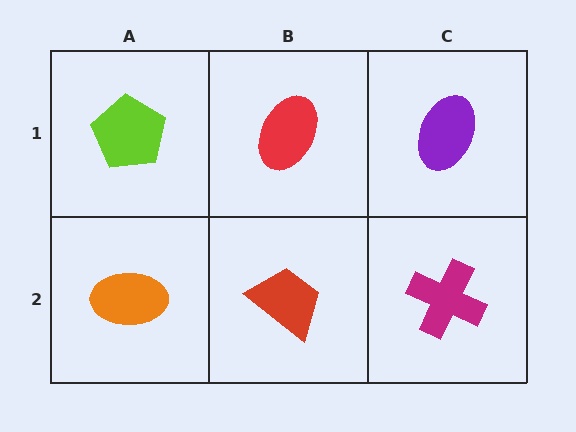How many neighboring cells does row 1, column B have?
3.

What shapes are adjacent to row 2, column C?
A purple ellipse (row 1, column C), a red trapezoid (row 2, column B).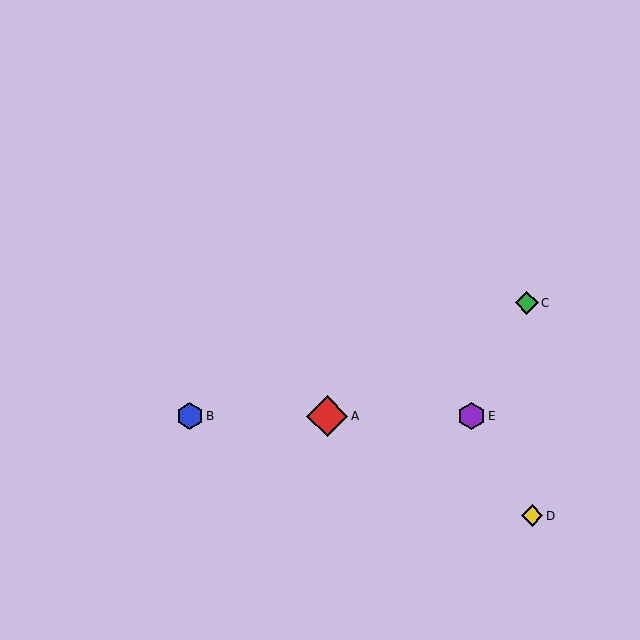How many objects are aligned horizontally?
3 objects (A, B, E) are aligned horizontally.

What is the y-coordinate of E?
Object E is at y≈416.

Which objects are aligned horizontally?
Objects A, B, E are aligned horizontally.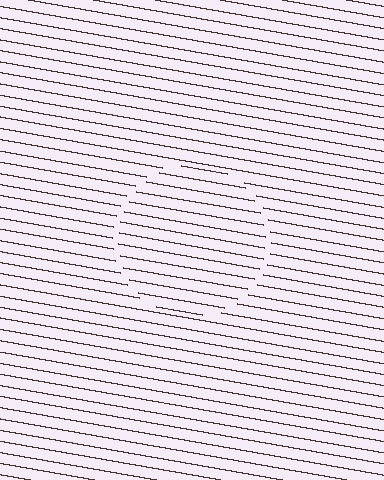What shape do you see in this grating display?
An illusory circle. The interior of the shape contains the same grating, shifted by half a period — the contour is defined by the phase discontinuity where line-ends from the inner and outer gratings abut.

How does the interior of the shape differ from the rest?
The interior of the shape contains the same grating, shifted by half a period — the contour is defined by the phase discontinuity where line-ends from the inner and outer gratings abut.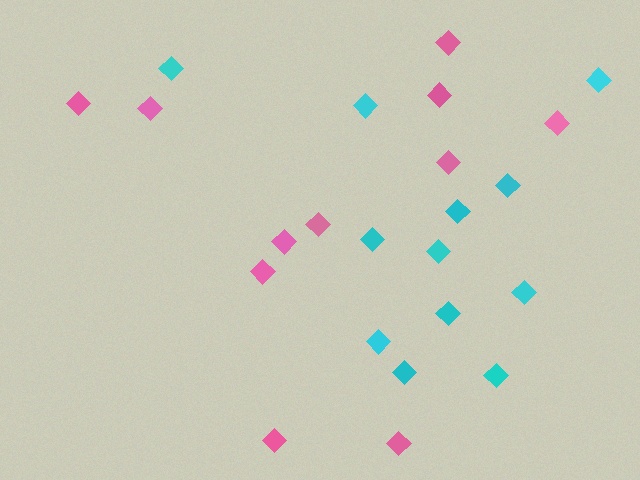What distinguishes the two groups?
There are 2 groups: one group of cyan diamonds (12) and one group of pink diamonds (11).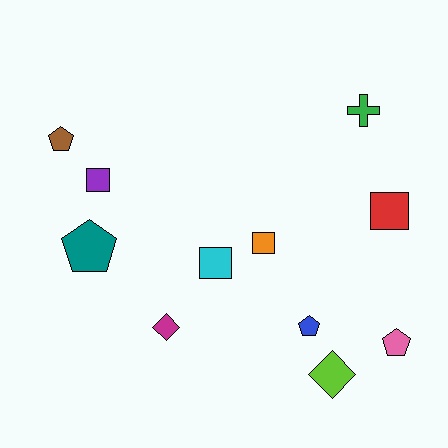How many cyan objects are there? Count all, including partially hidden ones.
There is 1 cyan object.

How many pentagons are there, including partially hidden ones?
There are 4 pentagons.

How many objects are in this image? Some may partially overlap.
There are 11 objects.